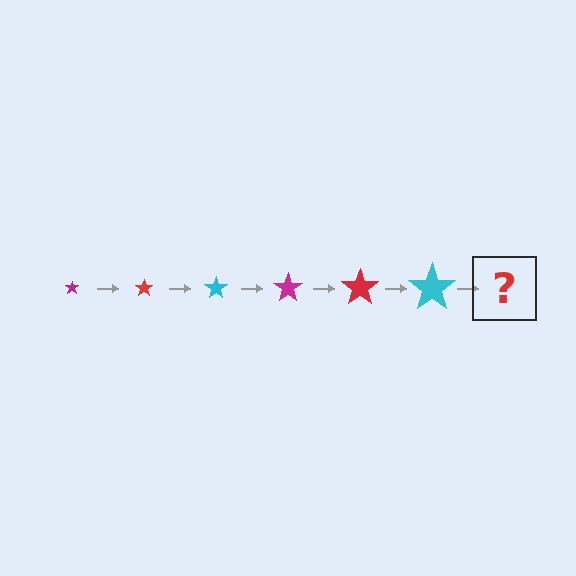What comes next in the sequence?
The next element should be a magenta star, larger than the previous one.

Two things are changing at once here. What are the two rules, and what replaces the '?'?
The two rules are that the star grows larger each step and the color cycles through magenta, red, and cyan. The '?' should be a magenta star, larger than the previous one.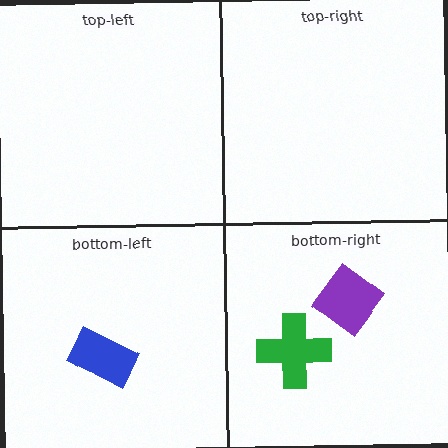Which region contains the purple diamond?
The bottom-right region.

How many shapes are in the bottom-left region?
1.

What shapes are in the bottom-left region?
The blue rectangle.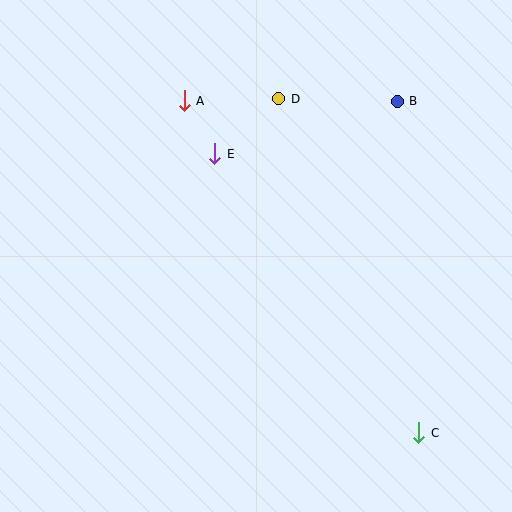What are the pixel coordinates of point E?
Point E is at (215, 154).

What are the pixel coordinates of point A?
Point A is at (184, 101).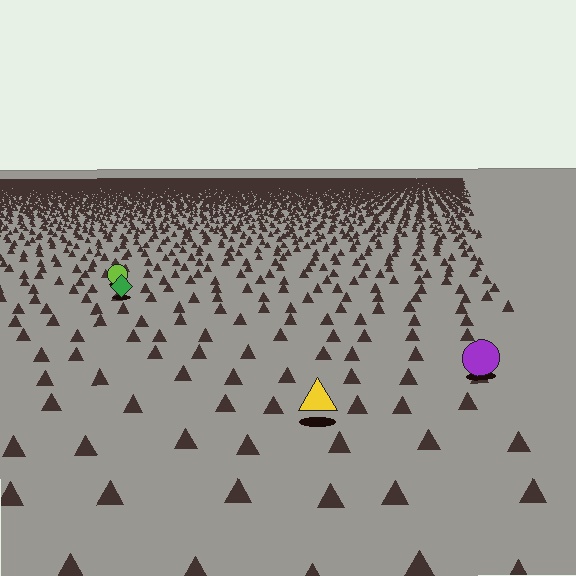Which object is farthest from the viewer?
The lime circle is farthest from the viewer. It appears smaller and the ground texture around it is denser.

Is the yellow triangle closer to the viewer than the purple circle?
Yes. The yellow triangle is closer — you can tell from the texture gradient: the ground texture is coarser near it.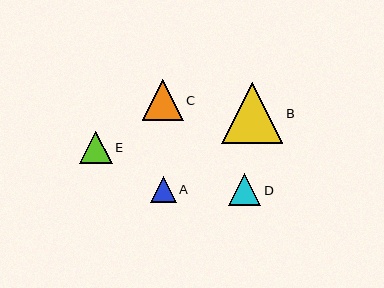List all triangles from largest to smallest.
From largest to smallest: B, C, D, E, A.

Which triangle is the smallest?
Triangle A is the smallest with a size of approximately 26 pixels.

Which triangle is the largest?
Triangle B is the largest with a size of approximately 61 pixels.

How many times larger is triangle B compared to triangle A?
Triangle B is approximately 2.3 times the size of triangle A.